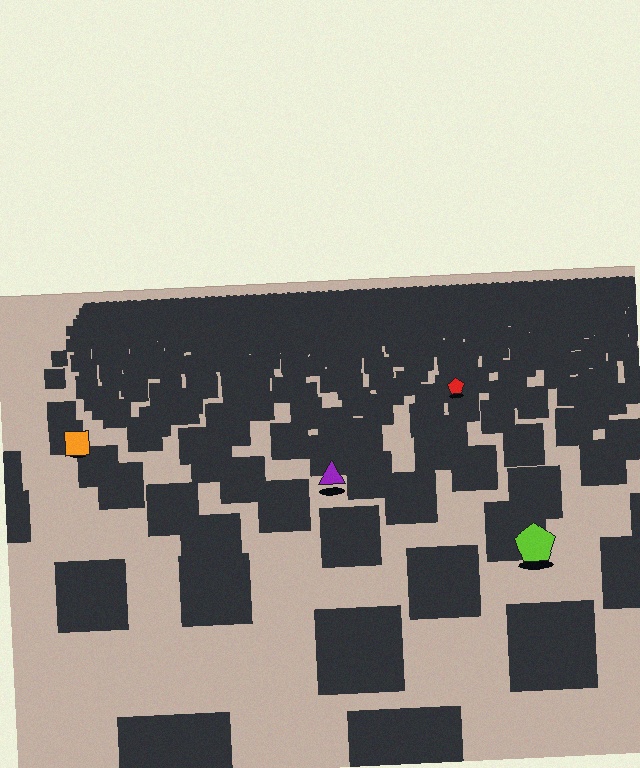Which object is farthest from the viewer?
The red pentagon is farthest from the viewer. It appears smaller and the ground texture around it is denser.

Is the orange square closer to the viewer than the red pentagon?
Yes. The orange square is closer — you can tell from the texture gradient: the ground texture is coarser near it.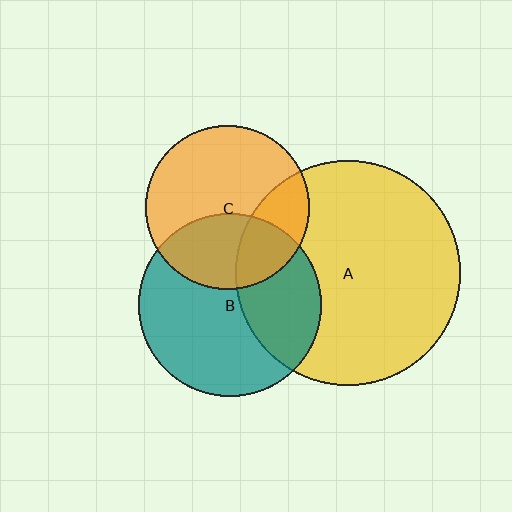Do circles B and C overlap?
Yes.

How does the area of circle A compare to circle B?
Approximately 1.5 times.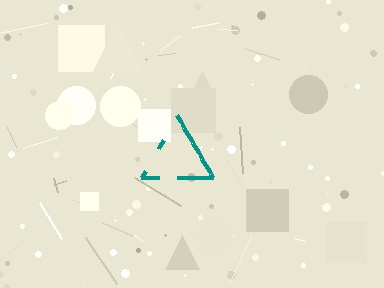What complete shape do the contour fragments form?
The contour fragments form a triangle.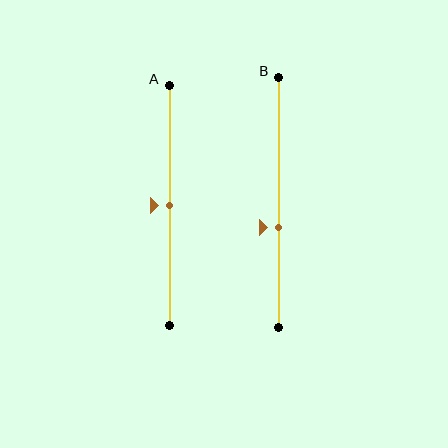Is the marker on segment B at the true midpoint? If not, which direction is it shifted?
No, the marker on segment B is shifted downward by about 10% of the segment length.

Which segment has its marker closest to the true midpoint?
Segment A has its marker closest to the true midpoint.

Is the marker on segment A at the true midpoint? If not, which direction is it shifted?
Yes, the marker on segment A is at the true midpoint.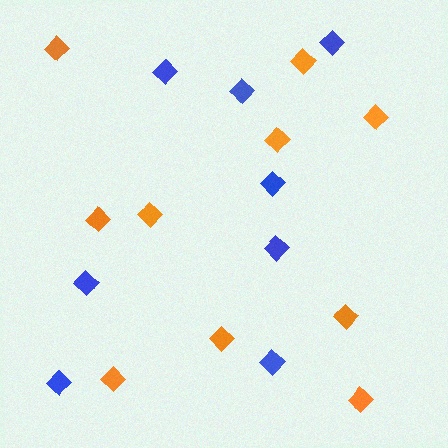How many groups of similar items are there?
There are 2 groups: one group of orange diamonds (10) and one group of blue diamonds (8).